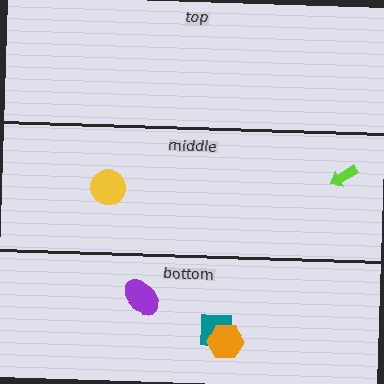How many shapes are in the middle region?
2.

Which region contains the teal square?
The bottom region.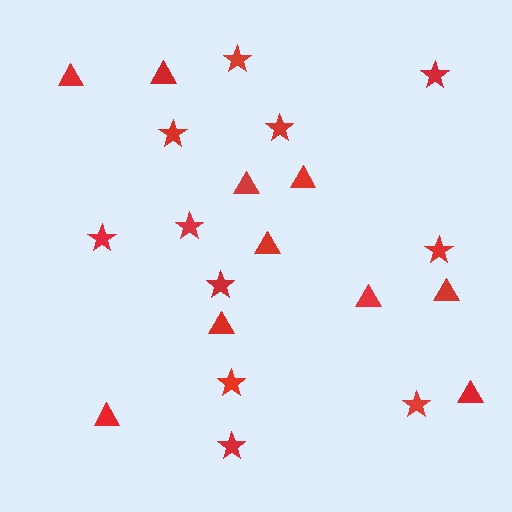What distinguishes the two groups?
There are 2 groups: one group of stars (11) and one group of triangles (10).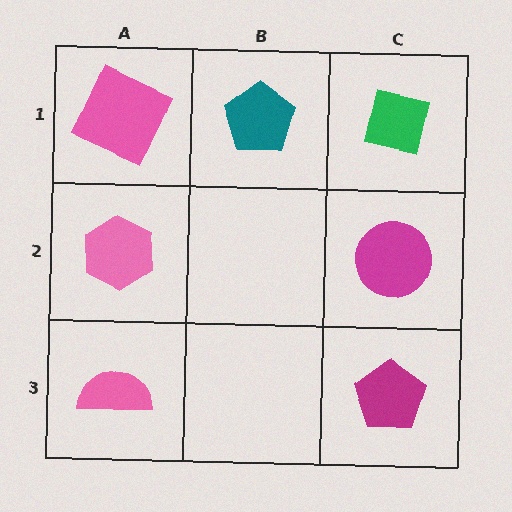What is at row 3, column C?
A magenta pentagon.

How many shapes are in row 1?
3 shapes.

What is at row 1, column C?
A green square.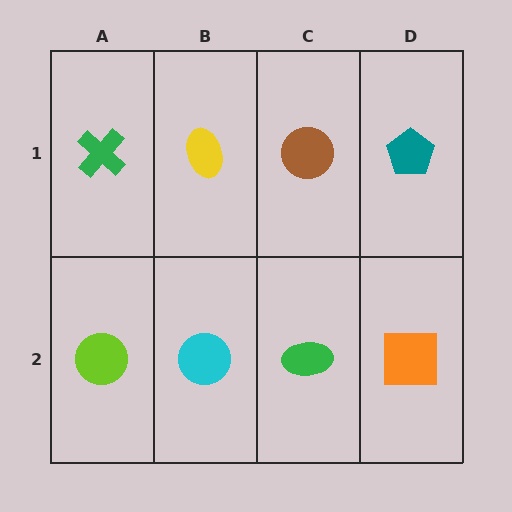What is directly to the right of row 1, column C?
A teal pentagon.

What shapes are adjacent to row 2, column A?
A green cross (row 1, column A), a cyan circle (row 2, column B).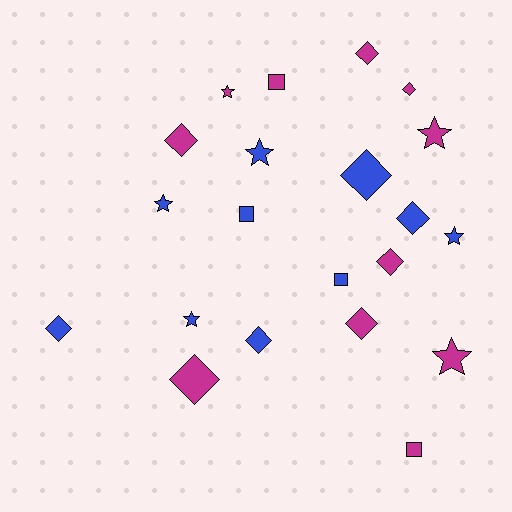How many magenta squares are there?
There are 2 magenta squares.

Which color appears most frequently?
Magenta, with 11 objects.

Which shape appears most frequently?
Diamond, with 10 objects.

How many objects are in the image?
There are 21 objects.